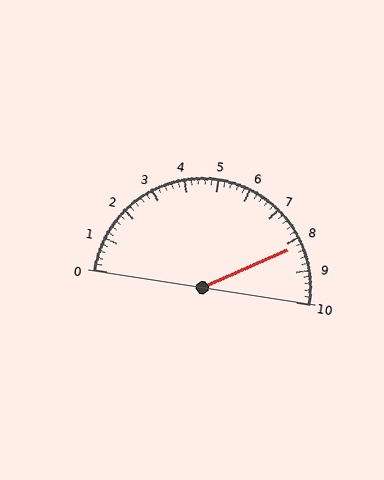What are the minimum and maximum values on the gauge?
The gauge ranges from 0 to 10.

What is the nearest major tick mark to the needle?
The nearest major tick mark is 8.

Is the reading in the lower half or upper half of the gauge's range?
The reading is in the upper half of the range (0 to 10).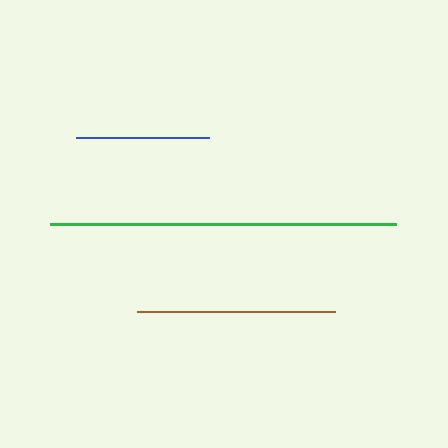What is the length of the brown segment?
The brown segment is approximately 198 pixels long.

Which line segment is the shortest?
The blue line is the shortest at approximately 133 pixels.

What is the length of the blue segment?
The blue segment is approximately 133 pixels long.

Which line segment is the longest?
The green line is the longest at approximately 346 pixels.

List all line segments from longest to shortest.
From longest to shortest: green, brown, blue.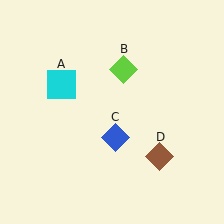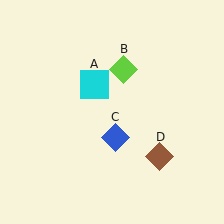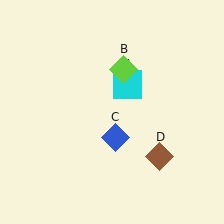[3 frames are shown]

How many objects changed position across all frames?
1 object changed position: cyan square (object A).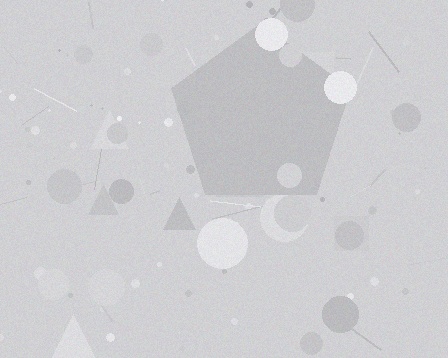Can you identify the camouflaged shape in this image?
The camouflaged shape is a pentagon.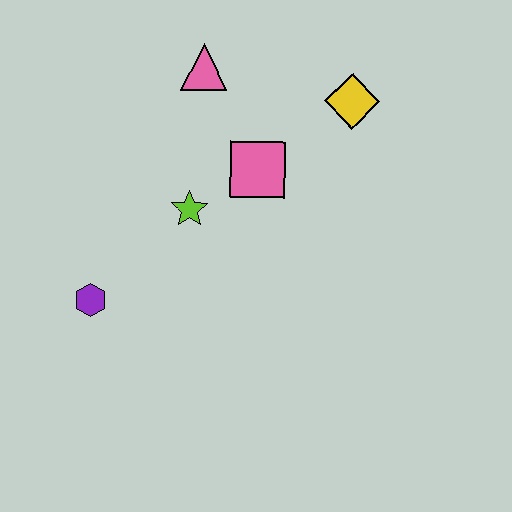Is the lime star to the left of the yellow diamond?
Yes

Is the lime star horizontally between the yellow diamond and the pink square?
No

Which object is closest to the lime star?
The pink square is closest to the lime star.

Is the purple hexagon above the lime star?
No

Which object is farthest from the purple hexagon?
The yellow diamond is farthest from the purple hexagon.